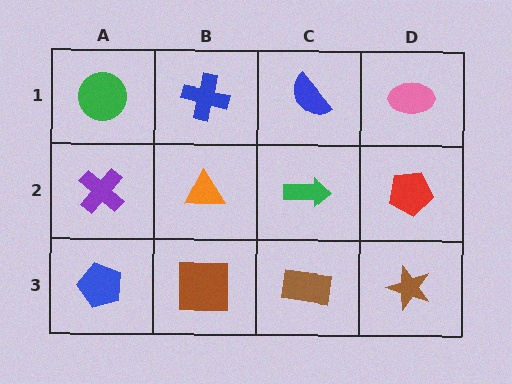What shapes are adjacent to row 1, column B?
An orange triangle (row 2, column B), a green circle (row 1, column A), a blue semicircle (row 1, column C).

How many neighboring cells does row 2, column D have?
3.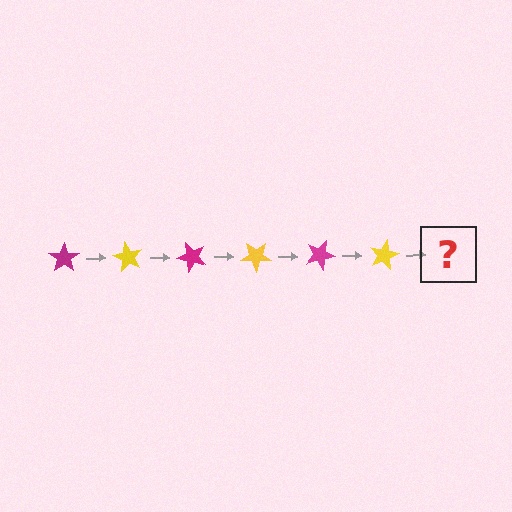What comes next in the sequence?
The next element should be a magenta star, rotated 360 degrees from the start.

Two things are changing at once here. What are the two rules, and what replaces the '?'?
The two rules are that it rotates 60 degrees each step and the color cycles through magenta and yellow. The '?' should be a magenta star, rotated 360 degrees from the start.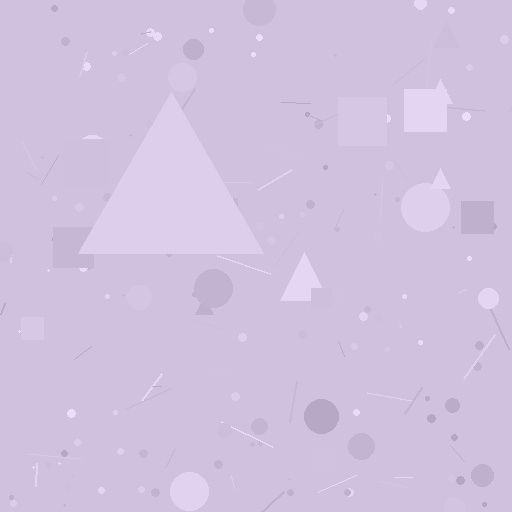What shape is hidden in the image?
A triangle is hidden in the image.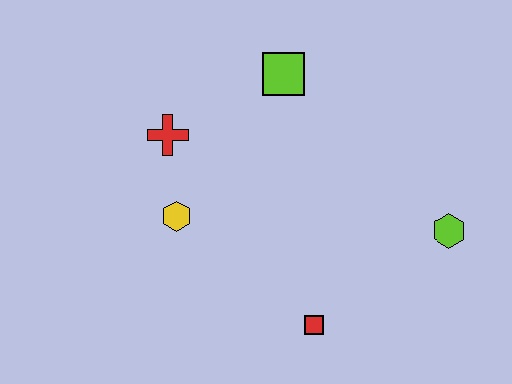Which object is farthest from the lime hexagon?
The red cross is farthest from the lime hexagon.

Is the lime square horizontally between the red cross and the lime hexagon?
Yes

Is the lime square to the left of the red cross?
No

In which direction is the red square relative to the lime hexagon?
The red square is to the left of the lime hexagon.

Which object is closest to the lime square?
The red cross is closest to the lime square.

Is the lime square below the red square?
No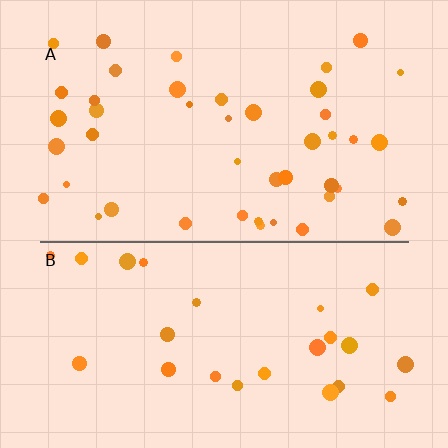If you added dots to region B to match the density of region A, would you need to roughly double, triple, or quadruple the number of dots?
Approximately double.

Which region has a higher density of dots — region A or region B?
A (the top).